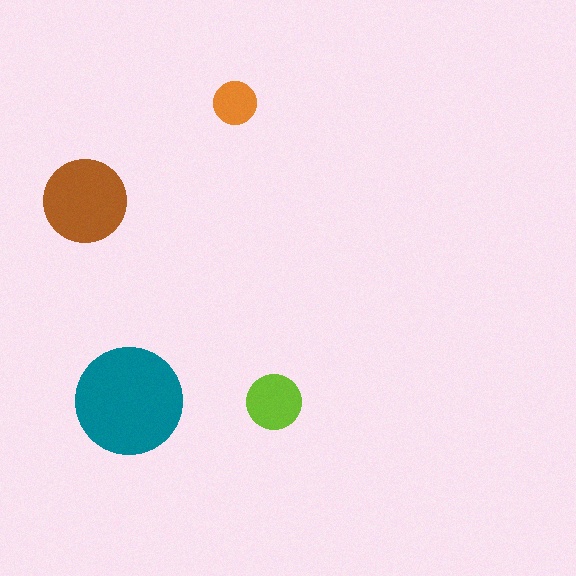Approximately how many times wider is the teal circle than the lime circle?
About 2 times wider.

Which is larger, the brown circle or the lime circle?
The brown one.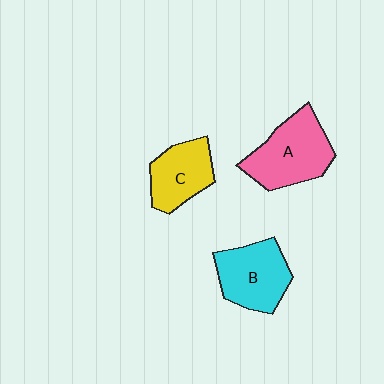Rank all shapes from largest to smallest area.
From largest to smallest: A (pink), B (cyan), C (yellow).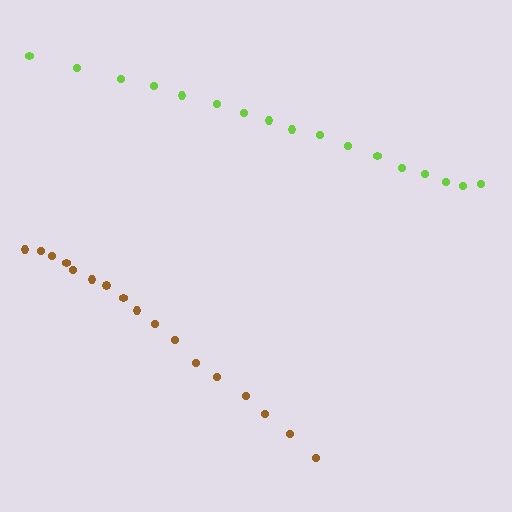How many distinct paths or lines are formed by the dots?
There are 2 distinct paths.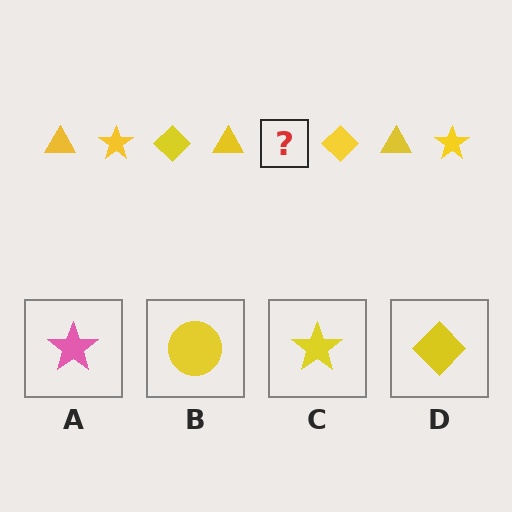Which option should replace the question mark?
Option C.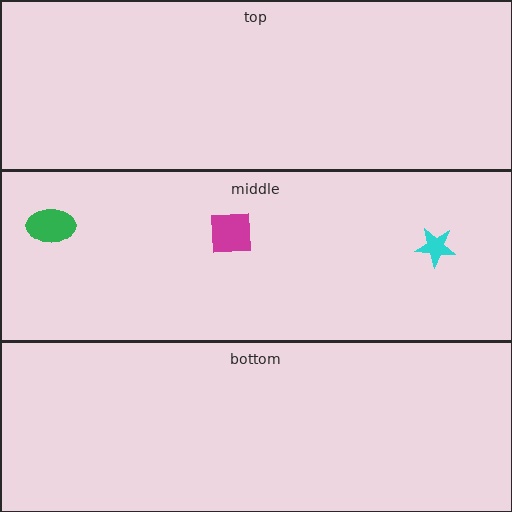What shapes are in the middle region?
The cyan star, the green ellipse, the magenta square.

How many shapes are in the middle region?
3.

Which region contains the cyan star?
The middle region.